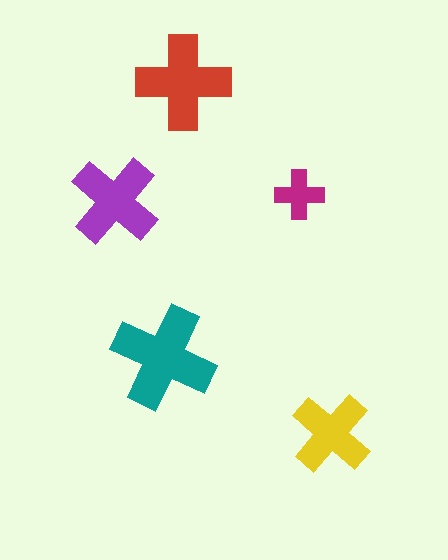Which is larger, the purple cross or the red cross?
The red one.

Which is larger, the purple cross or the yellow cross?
The purple one.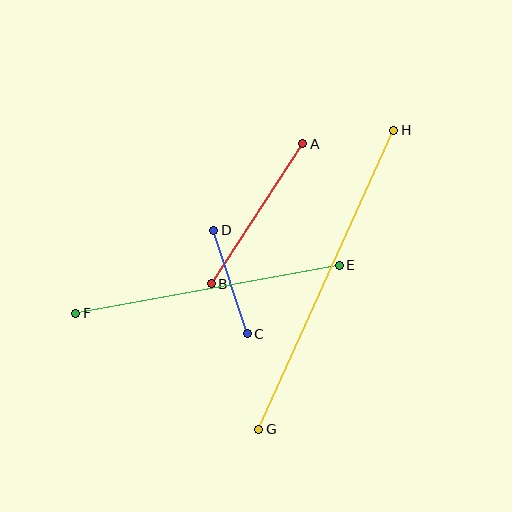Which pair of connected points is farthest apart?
Points G and H are farthest apart.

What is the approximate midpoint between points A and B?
The midpoint is at approximately (257, 214) pixels.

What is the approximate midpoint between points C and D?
The midpoint is at approximately (231, 282) pixels.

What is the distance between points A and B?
The distance is approximately 167 pixels.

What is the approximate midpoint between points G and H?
The midpoint is at approximately (326, 280) pixels.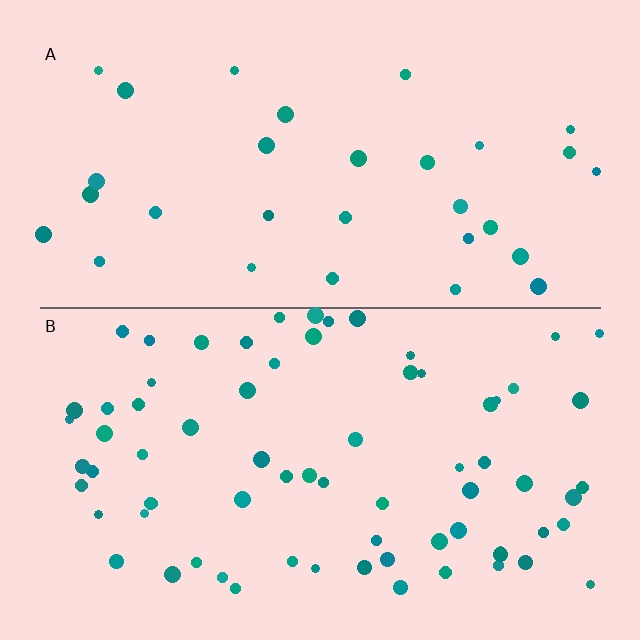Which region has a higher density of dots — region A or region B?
B (the bottom).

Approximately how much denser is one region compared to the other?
Approximately 2.3× — region B over region A.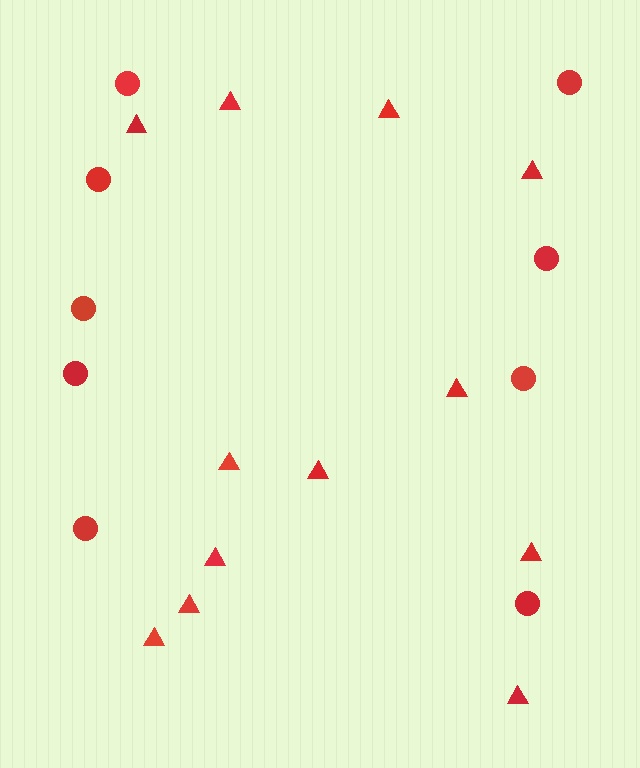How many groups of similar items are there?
There are 2 groups: one group of circles (9) and one group of triangles (12).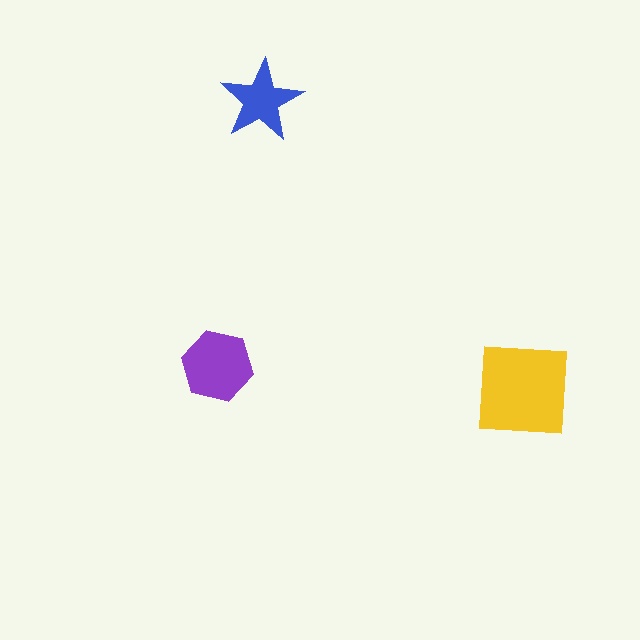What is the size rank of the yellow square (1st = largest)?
1st.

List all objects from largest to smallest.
The yellow square, the purple hexagon, the blue star.